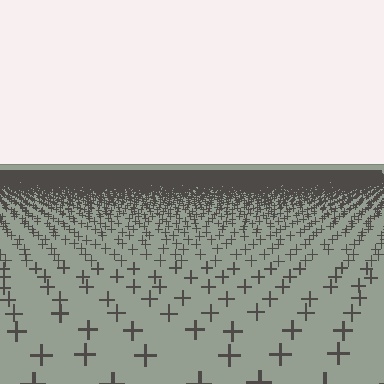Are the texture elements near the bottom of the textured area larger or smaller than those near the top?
Larger. Near the bottom, elements are closer to the viewer and appear at a bigger on-screen size.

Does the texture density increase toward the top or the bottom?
Density increases toward the top.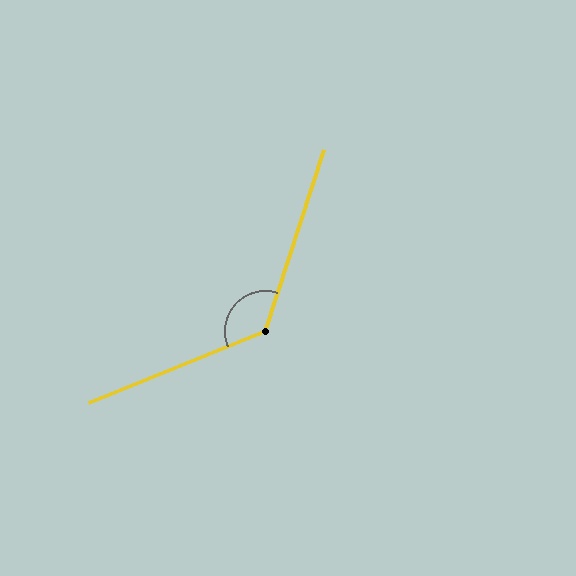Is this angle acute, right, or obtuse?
It is obtuse.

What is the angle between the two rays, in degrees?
Approximately 130 degrees.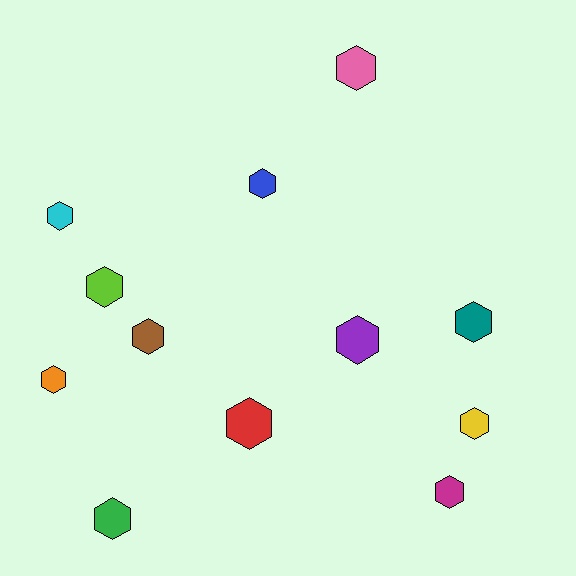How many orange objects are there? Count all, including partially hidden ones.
There is 1 orange object.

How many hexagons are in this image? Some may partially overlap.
There are 12 hexagons.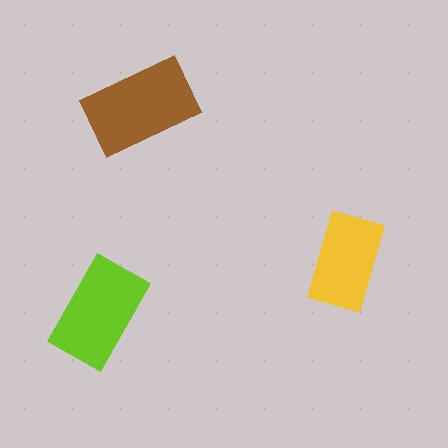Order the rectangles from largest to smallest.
the brown one, the lime one, the yellow one.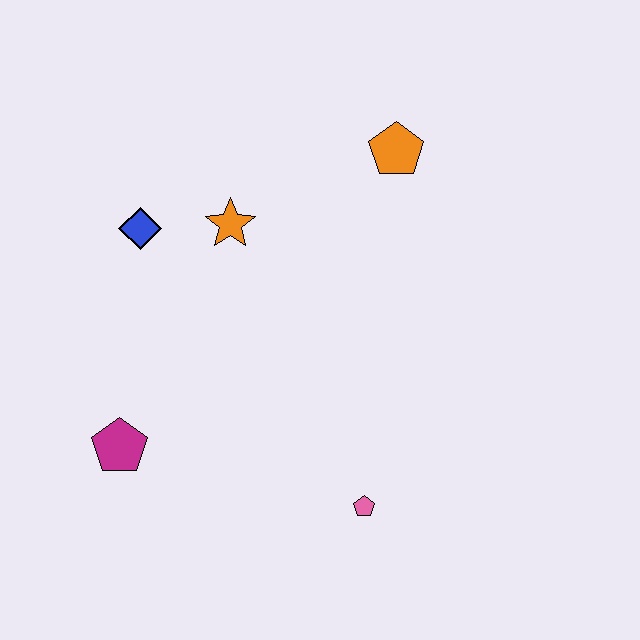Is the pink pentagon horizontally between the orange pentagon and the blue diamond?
Yes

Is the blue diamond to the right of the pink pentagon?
No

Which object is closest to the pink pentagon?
The magenta pentagon is closest to the pink pentagon.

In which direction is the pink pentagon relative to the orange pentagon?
The pink pentagon is below the orange pentagon.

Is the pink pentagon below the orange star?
Yes